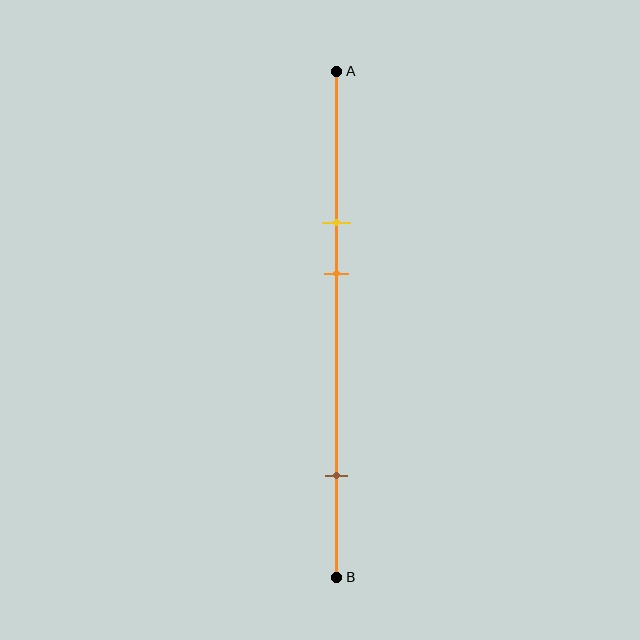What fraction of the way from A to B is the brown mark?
The brown mark is approximately 80% (0.8) of the way from A to B.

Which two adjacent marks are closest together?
The yellow and orange marks are the closest adjacent pair.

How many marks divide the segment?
There are 3 marks dividing the segment.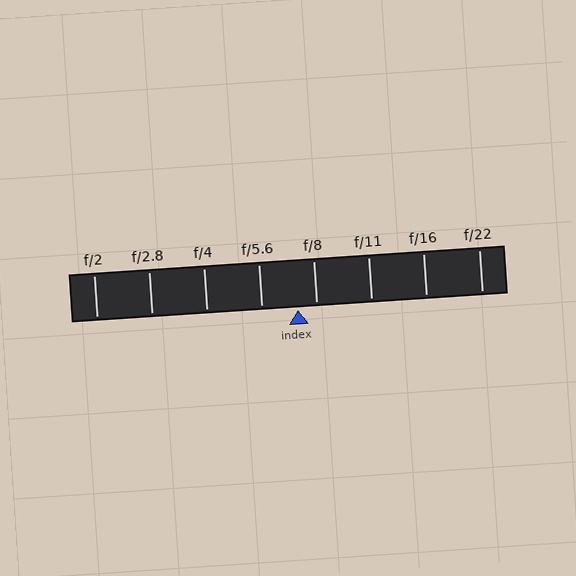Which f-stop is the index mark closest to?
The index mark is closest to f/8.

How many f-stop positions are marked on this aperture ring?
There are 8 f-stop positions marked.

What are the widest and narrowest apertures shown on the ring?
The widest aperture shown is f/2 and the narrowest is f/22.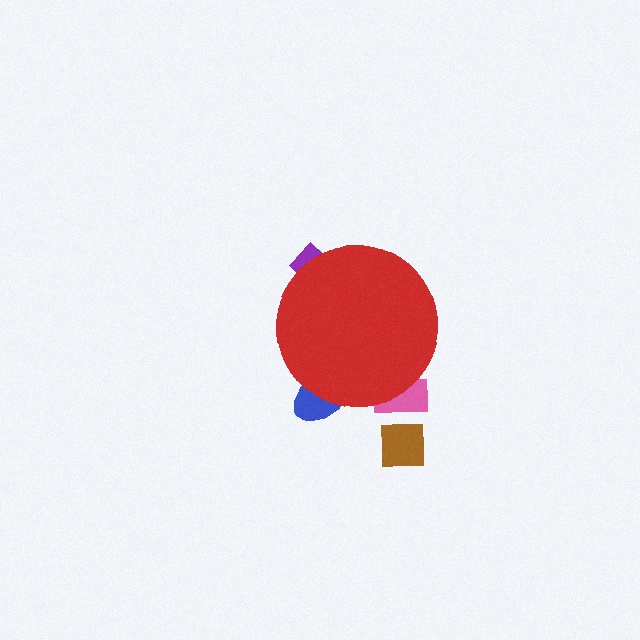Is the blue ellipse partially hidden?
Yes, the blue ellipse is partially hidden behind the red circle.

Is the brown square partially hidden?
No, the brown square is fully visible.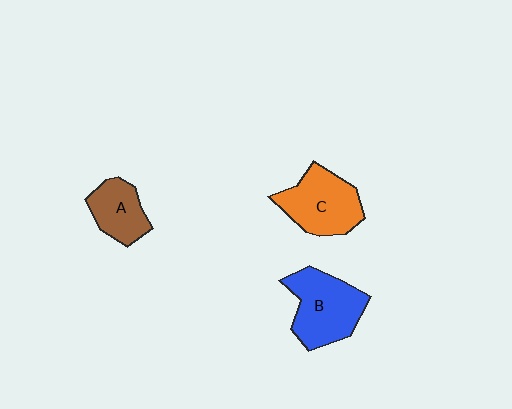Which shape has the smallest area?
Shape A (brown).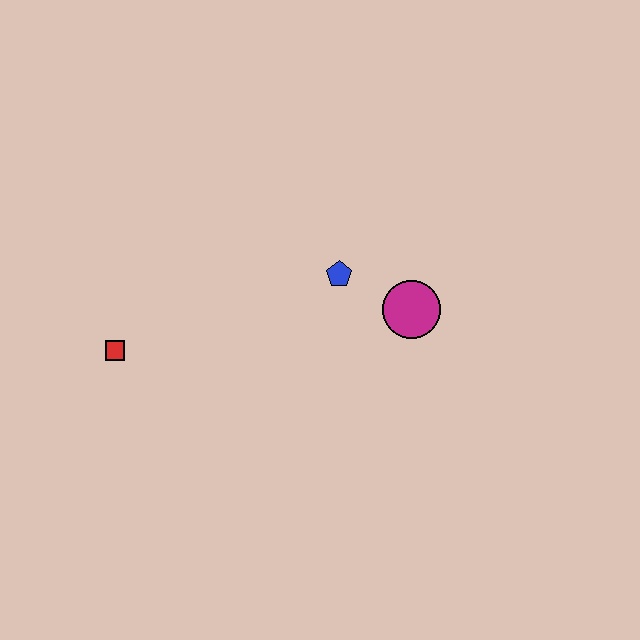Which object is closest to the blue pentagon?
The magenta circle is closest to the blue pentagon.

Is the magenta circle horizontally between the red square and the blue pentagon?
No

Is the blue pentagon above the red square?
Yes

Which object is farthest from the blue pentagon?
The red square is farthest from the blue pentagon.